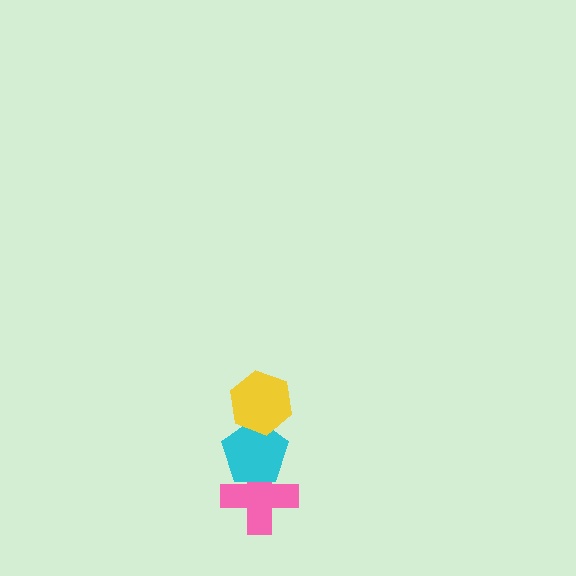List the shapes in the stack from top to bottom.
From top to bottom: the yellow hexagon, the cyan pentagon, the pink cross.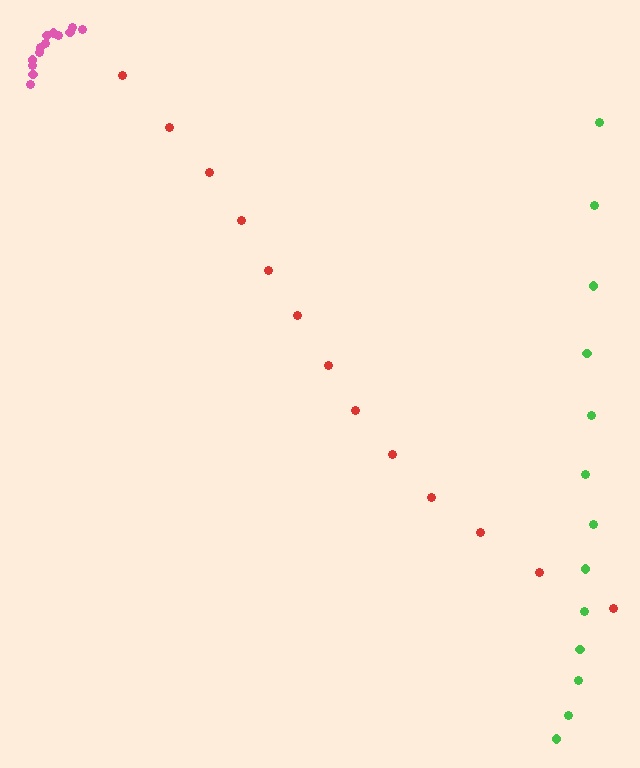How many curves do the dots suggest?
There are 3 distinct paths.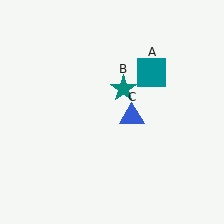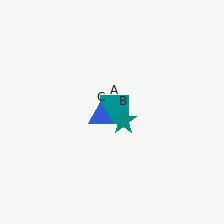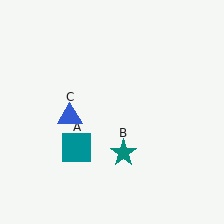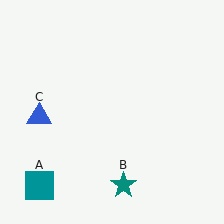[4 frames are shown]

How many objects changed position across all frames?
3 objects changed position: teal square (object A), teal star (object B), blue triangle (object C).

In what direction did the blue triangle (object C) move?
The blue triangle (object C) moved left.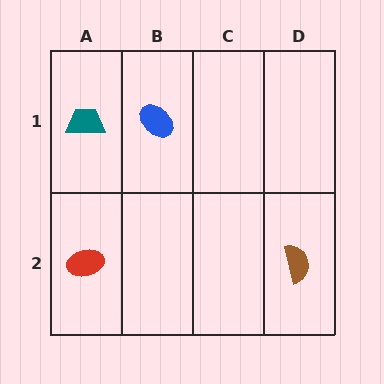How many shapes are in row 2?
2 shapes.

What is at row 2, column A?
A red ellipse.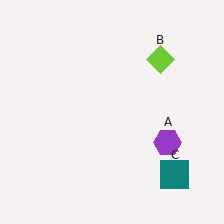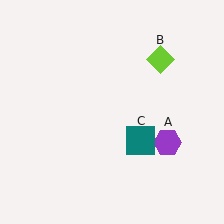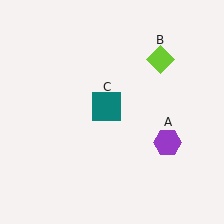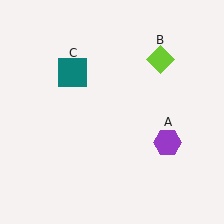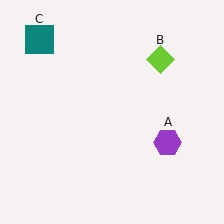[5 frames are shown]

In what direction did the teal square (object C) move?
The teal square (object C) moved up and to the left.